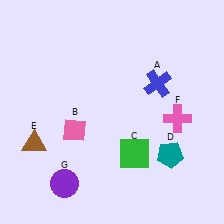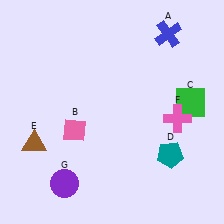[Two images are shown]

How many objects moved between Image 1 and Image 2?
2 objects moved between the two images.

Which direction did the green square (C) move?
The green square (C) moved right.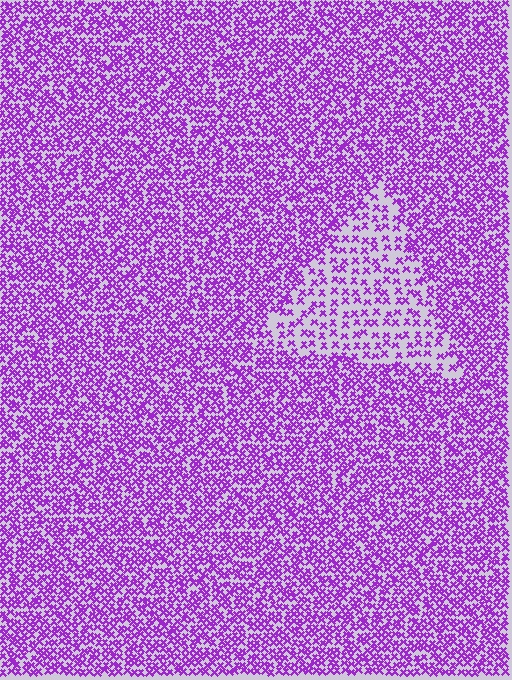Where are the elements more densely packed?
The elements are more densely packed outside the triangle boundary.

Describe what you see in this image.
The image contains small purple elements arranged at two different densities. A triangle-shaped region is visible where the elements are less densely packed than the surrounding area.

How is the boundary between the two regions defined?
The boundary is defined by a change in element density (approximately 2.1x ratio). All elements are the same color, size, and shape.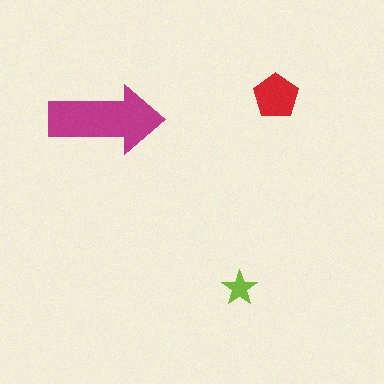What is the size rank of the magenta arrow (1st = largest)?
1st.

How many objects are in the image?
There are 3 objects in the image.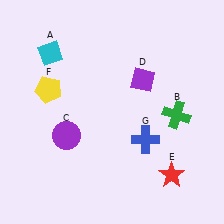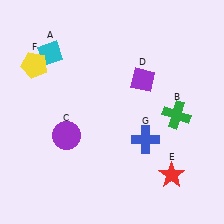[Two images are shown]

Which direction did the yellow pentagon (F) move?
The yellow pentagon (F) moved up.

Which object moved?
The yellow pentagon (F) moved up.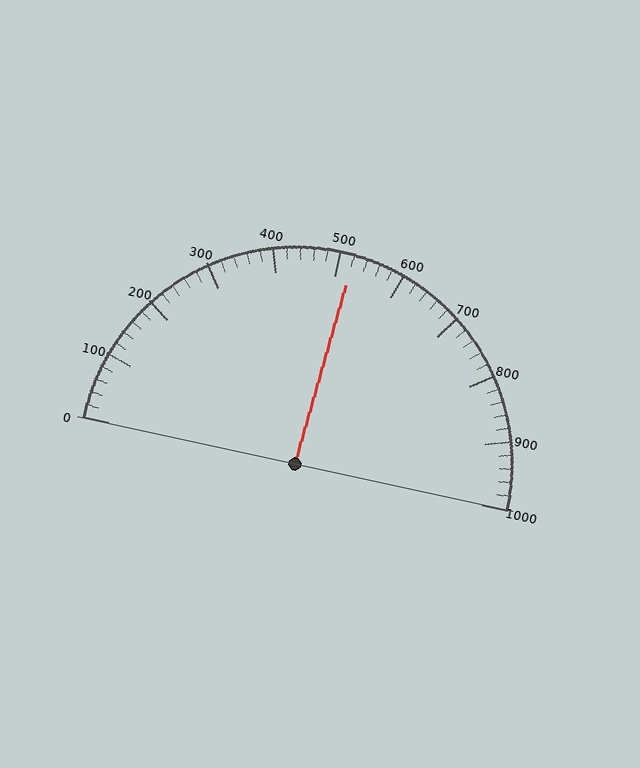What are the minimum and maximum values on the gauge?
The gauge ranges from 0 to 1000.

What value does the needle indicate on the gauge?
The needle indicates approximately 520.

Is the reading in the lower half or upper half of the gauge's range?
The reading is in the upper half of the range (0 to 1000).